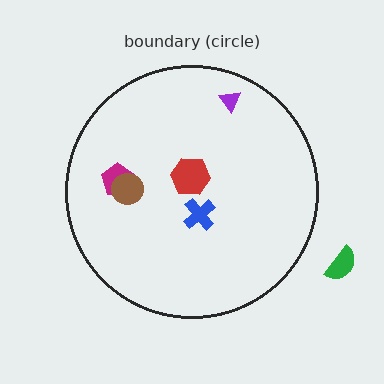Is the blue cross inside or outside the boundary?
Inside.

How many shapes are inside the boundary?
5 inside, 1 outside.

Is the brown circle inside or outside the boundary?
Inside.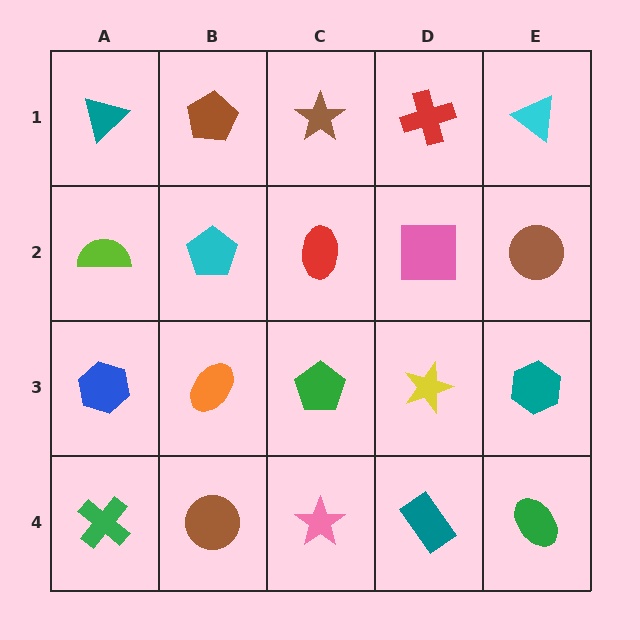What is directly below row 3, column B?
A brown circle.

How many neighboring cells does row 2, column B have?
4.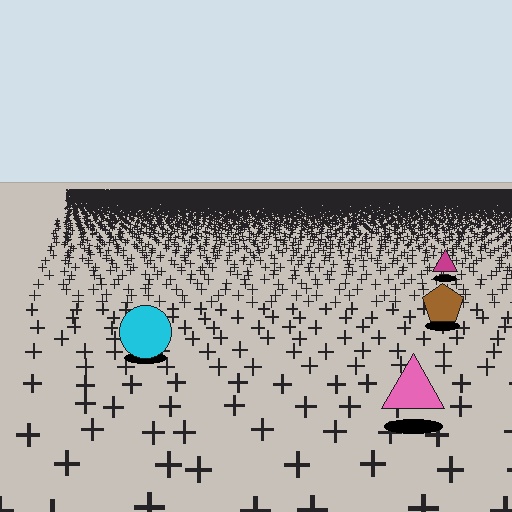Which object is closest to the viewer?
The pink triangle is closest. The texture marks near it are larger and more spread out.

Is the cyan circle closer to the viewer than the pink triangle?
No. The pink triangle is closer — you can tell from the texture gradient: the ground texture is coarser near it.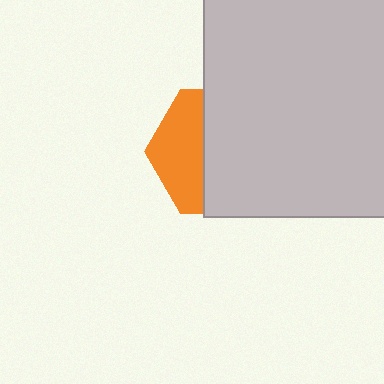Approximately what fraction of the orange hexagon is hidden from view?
Roughly 62% of the orange hexagon is hidden behind the light gray rectangle.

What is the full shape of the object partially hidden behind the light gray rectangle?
The partially hidden object is an orange hexagon.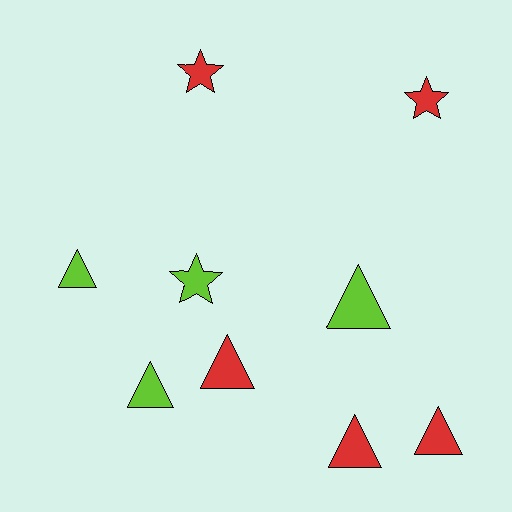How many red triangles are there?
There are 3 red triangles.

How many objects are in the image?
There are 9 objects.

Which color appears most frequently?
Red, with 5 objects.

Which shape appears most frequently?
Triangle, with 6 objects.